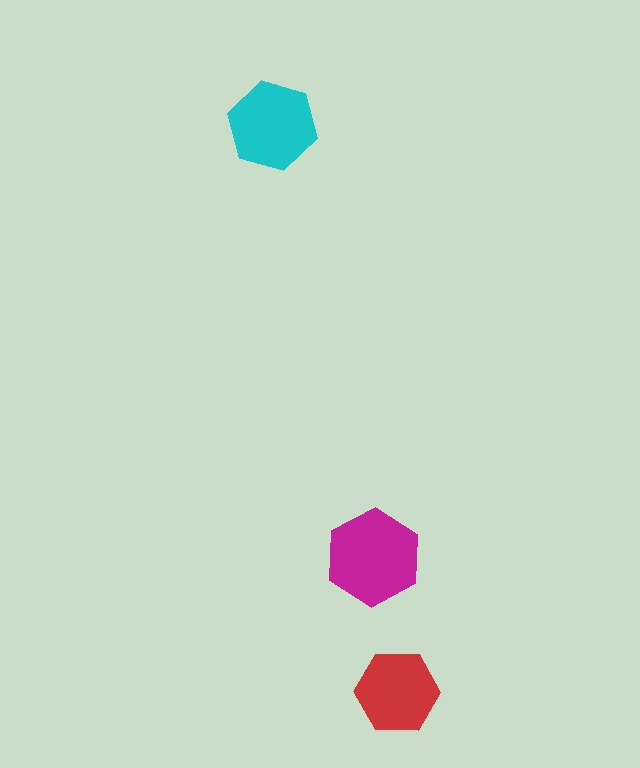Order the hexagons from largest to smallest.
the magenta one, the cyan one, the red one.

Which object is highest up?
The cyan hexagon is topmost.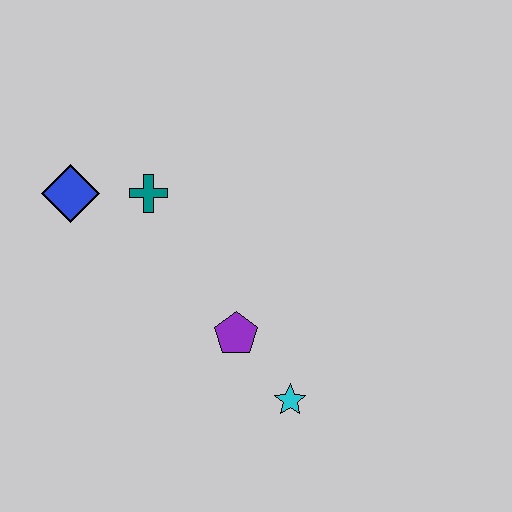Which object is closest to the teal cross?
The blue diamond is closest to the teal cross.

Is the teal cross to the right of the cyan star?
No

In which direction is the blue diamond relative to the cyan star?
The blue diamond is to the left of the cyan star.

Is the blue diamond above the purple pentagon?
Yes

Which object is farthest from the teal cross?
The cyan star is farthest from the teal cross.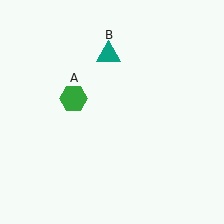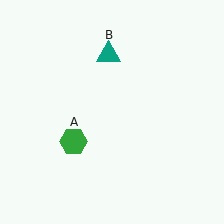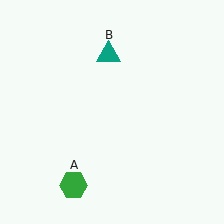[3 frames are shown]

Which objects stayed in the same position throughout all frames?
Teal triangle (object B) remained stationary.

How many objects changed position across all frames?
1 object changed position: green hexagon (object A).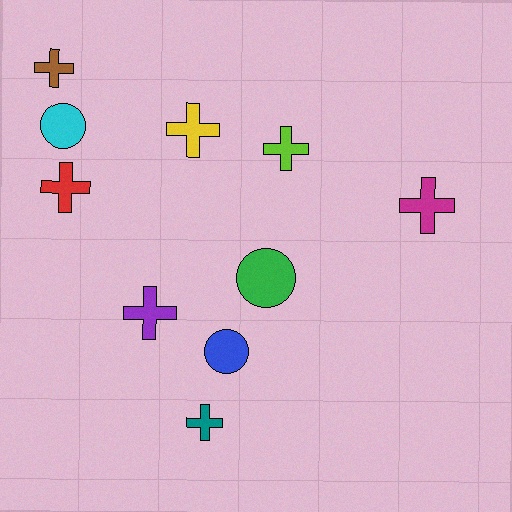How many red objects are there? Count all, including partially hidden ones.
There is 1 red object.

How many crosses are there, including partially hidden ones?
There are 7 crosses.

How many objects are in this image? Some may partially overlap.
There are 10 objects.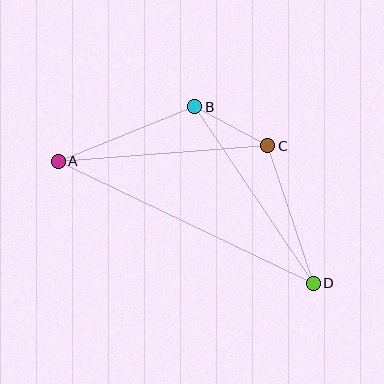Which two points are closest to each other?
Points B and C are closest to each other.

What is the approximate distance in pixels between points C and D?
The distance between C and D is approximately 145 pixels.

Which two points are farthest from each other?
Points A and D are farthest from each other.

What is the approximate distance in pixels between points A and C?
The distance between A and C is approximately 210 pixels.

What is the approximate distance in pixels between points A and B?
The distance between A and B is approximately 147 pixels.